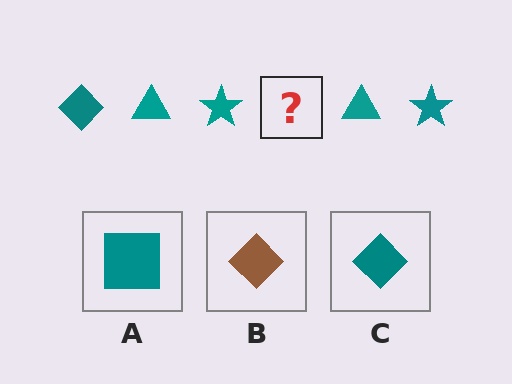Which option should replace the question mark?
Option C.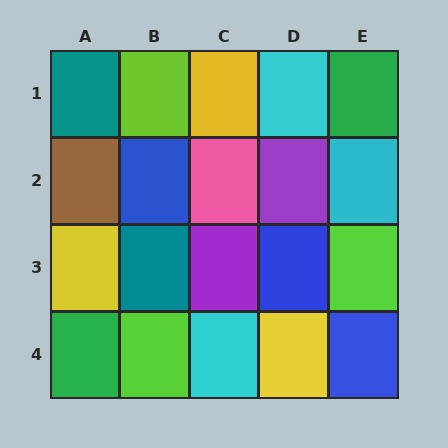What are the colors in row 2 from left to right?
Brown, blue, pink, purple, cyan.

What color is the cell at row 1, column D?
Cyan.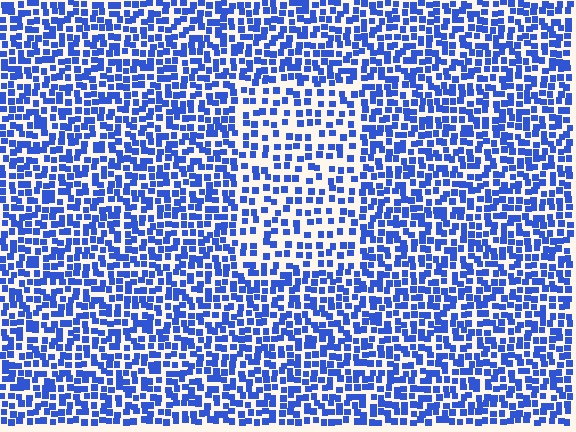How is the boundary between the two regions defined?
The boundary is defined by a change in element density (approximately 1.8x ratio). All elements are the same color, size, and shape.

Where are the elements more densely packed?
The elements are more densely packed outside the rectangle boundary.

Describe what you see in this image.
The image contains small blue elements arranged at two different densities. A rectangle-shaped region is visible where the elements are less densely packed than the surrounding area.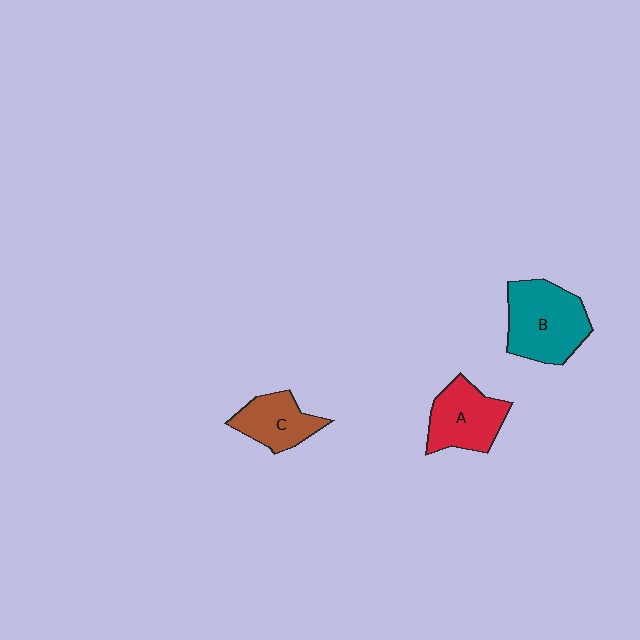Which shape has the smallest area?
Shape C (brown).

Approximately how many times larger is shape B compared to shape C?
Approximately 1.6 times.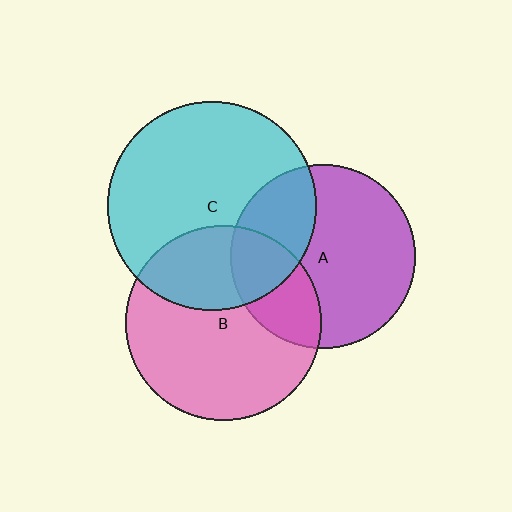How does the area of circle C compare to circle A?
Approximately 1.3 times.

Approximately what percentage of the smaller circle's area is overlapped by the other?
Approximately 25%.